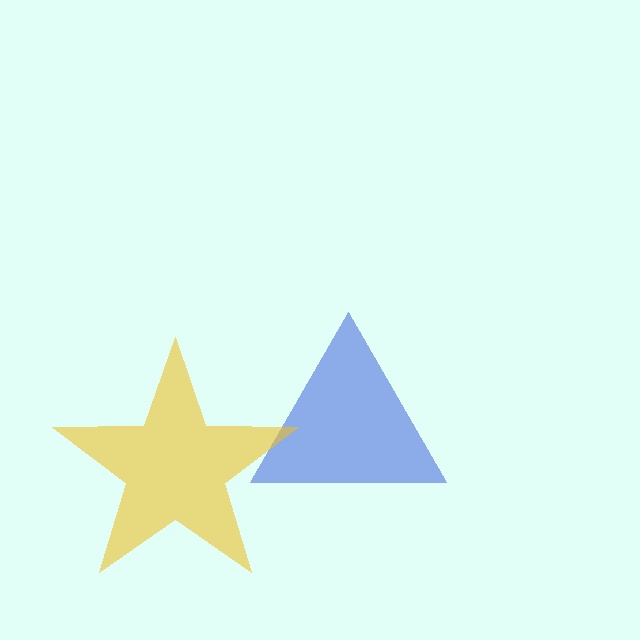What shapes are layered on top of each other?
The layered shapes are: a blue triangle, a yellow star.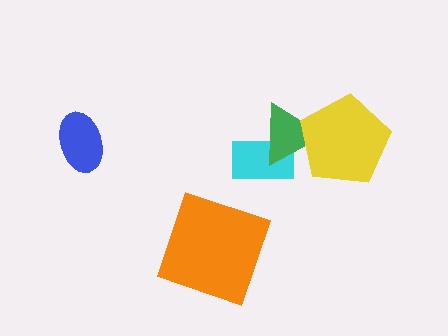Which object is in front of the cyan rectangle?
The green triangle is in front of the cyan rectangle.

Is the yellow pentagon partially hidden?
No, no other shape covers it.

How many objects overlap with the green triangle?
2 objects overlap with the green triangle.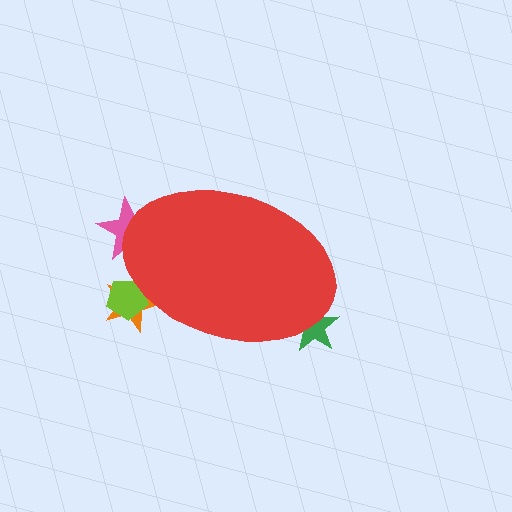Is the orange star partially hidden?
Yes, the orange star is partially hidden behind the red ellipse.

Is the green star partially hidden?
Yes, the green star is partially hidden behind the red ellipse.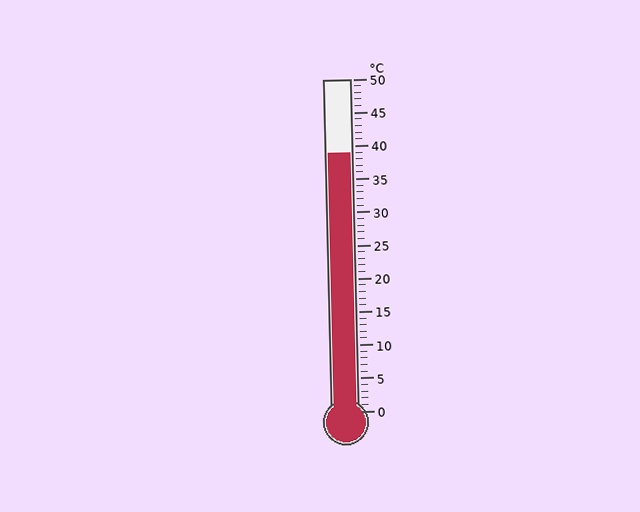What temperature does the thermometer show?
The thermometer shows approximately 39°C.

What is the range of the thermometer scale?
The thermometer scale ranges from 0°C to 50°C.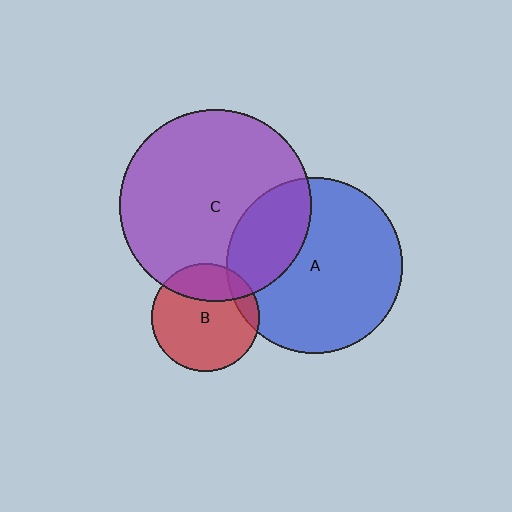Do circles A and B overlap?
Yes.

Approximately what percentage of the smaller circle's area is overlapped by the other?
Approximately 10%.